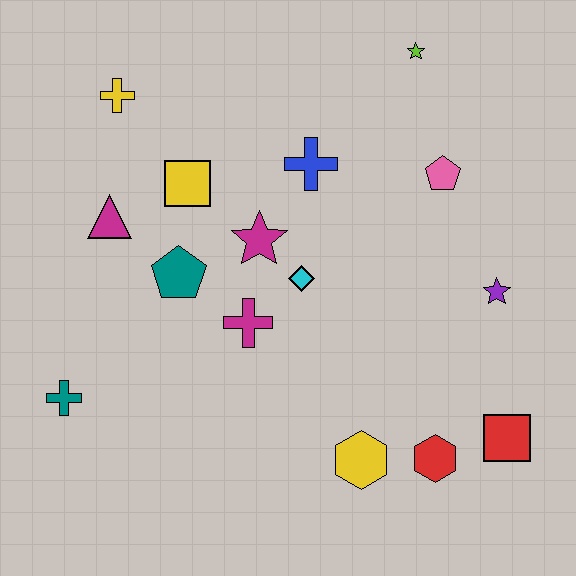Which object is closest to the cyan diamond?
The magenta star is closest to the cyan diamond.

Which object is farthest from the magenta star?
The red square is farthest from the magenta star.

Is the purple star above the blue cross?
No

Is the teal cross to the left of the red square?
Yes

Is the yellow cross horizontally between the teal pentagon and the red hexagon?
No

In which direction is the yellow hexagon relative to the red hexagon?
The yellow hexagon is to the left of the red hexagon.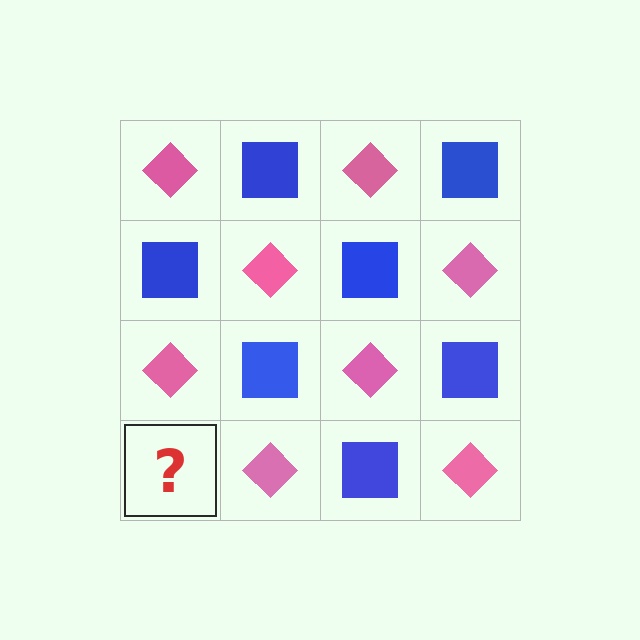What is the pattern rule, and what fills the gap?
The rule is that it alternates pink diamond and blue square in a checkerboard pattern. The gap should be filled with a blue square.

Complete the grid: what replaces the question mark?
The question mark should be replaced with a blue square.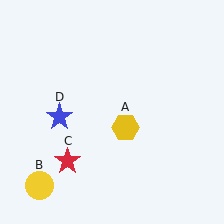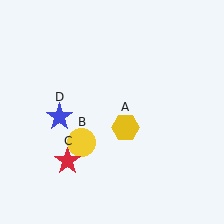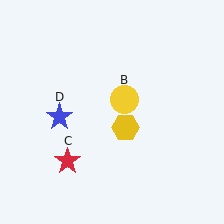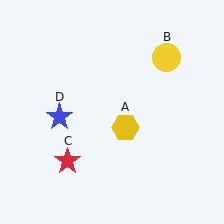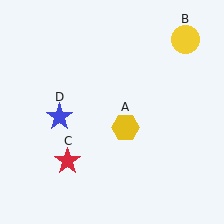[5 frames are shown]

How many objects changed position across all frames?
1 object changed position: yellow circle (object B).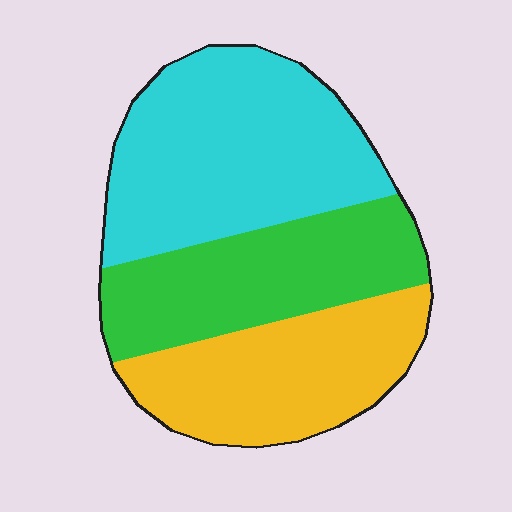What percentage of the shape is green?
Green takes up about one third (1/3) of the shape.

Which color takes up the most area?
Cyan, at roughly 40%.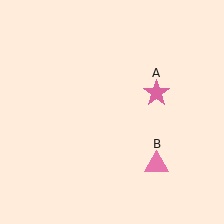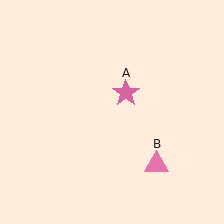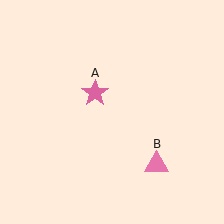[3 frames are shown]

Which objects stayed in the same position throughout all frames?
Pink triangle (object B) remained stationary.